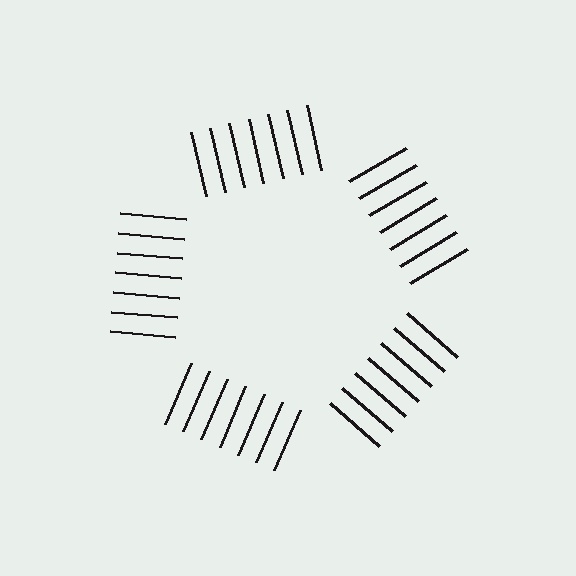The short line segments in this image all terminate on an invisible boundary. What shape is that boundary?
An illusory pentagon — the line segments terminate on its edges but no continuous stroke is drawn.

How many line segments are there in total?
35 — 7 along each of the 5 edges.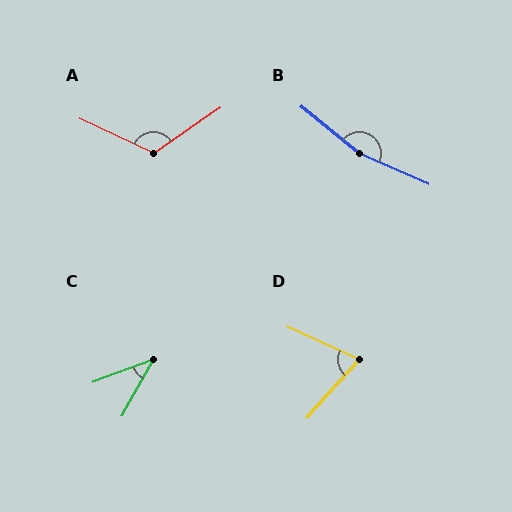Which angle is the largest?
B, at approximately 165 degrees.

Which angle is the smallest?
C, at approximately 40 degrees.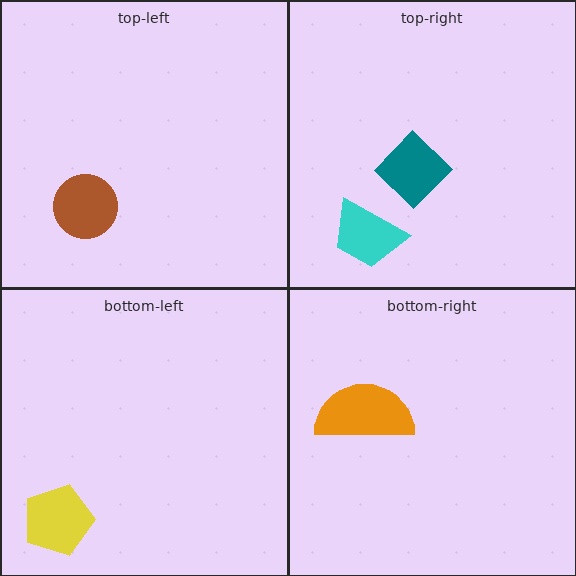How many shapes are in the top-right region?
2.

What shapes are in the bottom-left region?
The yellow pentagon.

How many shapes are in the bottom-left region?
1.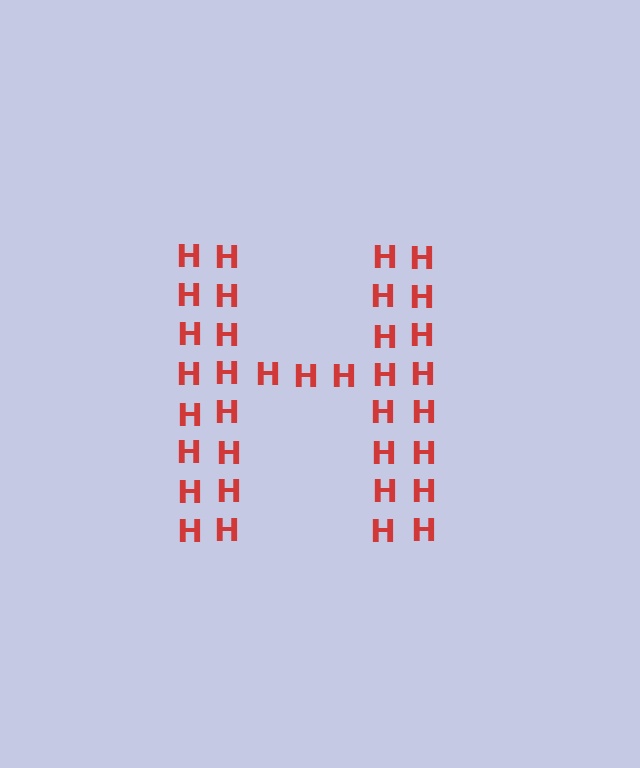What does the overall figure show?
The overall figure shows the letter H.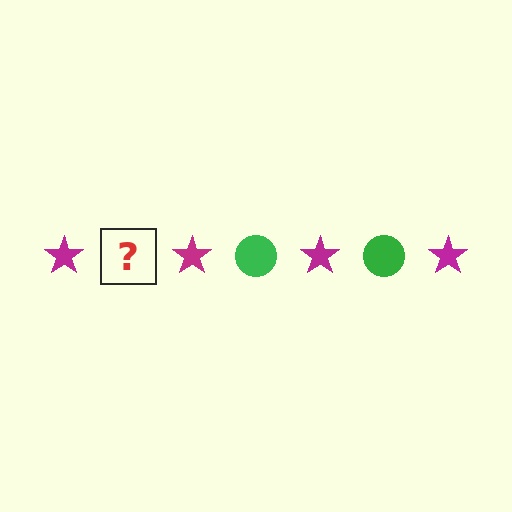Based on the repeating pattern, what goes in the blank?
The blank should be a green circle.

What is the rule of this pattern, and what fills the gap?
The rule is that the pattern alternates between magenta star and green circle. The gap should be filled with a green circle.